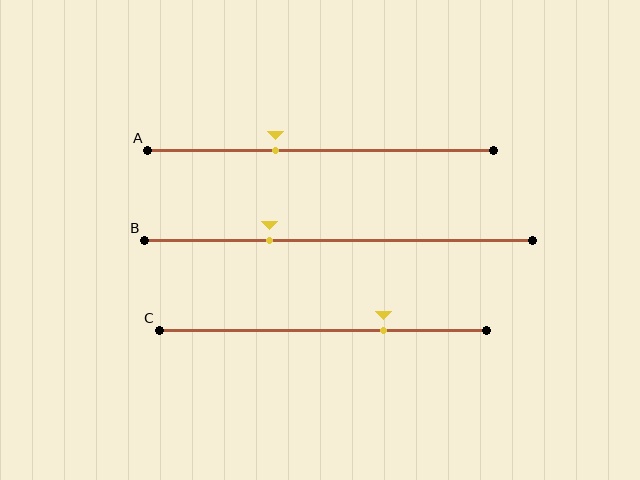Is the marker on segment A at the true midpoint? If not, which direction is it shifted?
No, the marker on segment A is shifted to the left by about 13% of the segment length.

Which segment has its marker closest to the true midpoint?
Segment A has its marker closest to the true midpoint.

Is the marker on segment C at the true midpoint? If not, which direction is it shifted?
No, the marker on segment C is shifted to the right by about 19% of the segment length.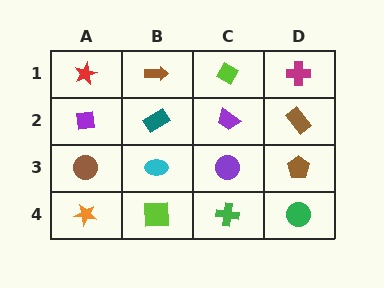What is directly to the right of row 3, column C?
A brown pentagon.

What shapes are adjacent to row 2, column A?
A red star (row 1, column A), a brown circle (row 3, column A), a teal rectangle (row 2, column B).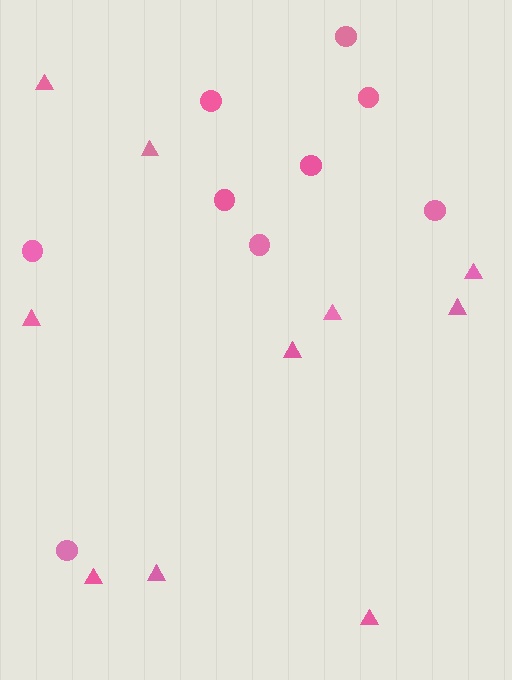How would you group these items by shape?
There are 2 groups: one group of triangles (10) and one group of circles (9).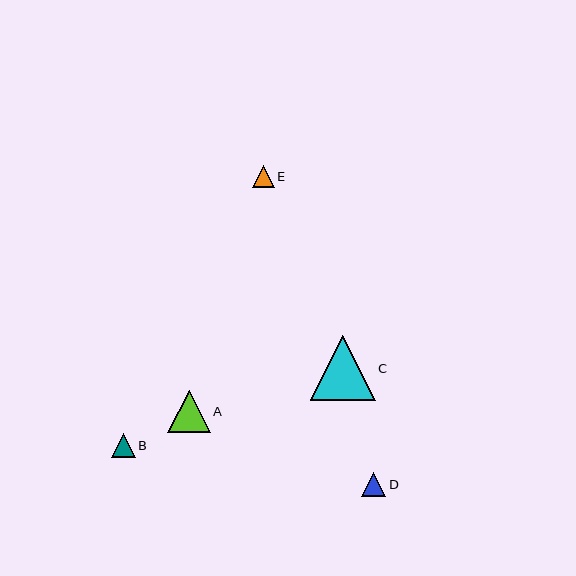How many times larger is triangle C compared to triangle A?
Triangle C is approximately 1.5 times the size of triangle A.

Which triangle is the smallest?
Triangle E is the smallest with a size of approximately 22 pixels.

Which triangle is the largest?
Triangle C is the largest with a size of approximately 65 pixels.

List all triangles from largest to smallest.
From largest to smallest: C, A, D, B, E.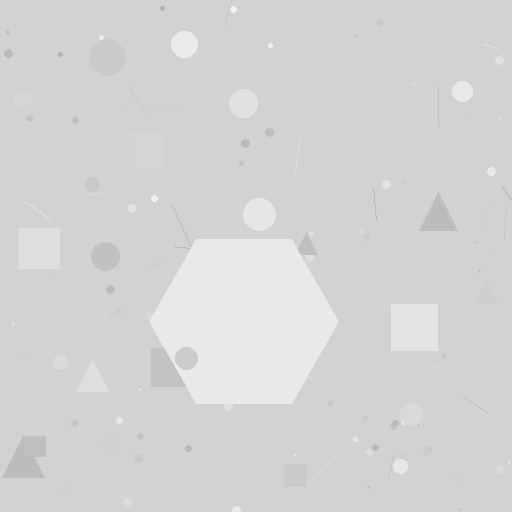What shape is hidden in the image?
A hexagon is hidden in the image.